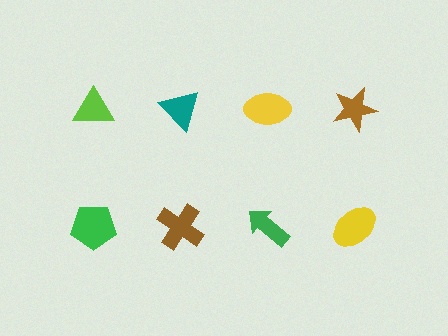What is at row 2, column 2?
A brown cross.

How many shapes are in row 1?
4 shapes.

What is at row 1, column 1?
A lime triangle.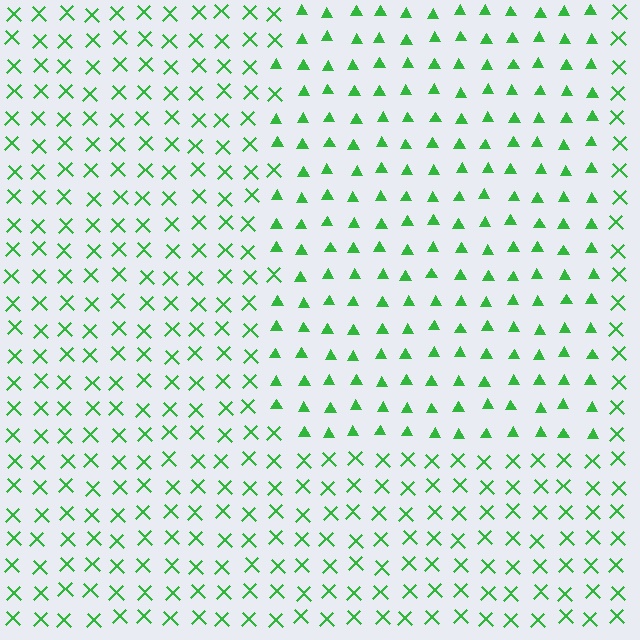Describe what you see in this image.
The image is filled with small green elements arranged in a uniform grid. A rectangle-shaped region contains triangles, while the surrounding area contains X marks. The boundary is defined purely by the change in element shape.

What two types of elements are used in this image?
The image uses triangles inside the rectangle region and X marks outside it.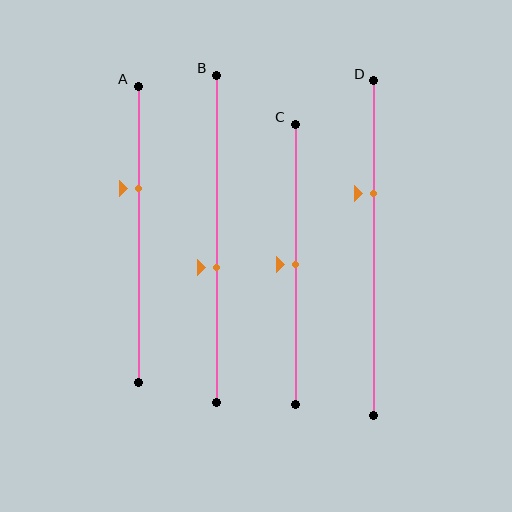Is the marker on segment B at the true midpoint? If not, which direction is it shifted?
No, the marker on segment B is shifted downward by about 9% of the segment length.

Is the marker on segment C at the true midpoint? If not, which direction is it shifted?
Yes, the marker on segment C is at the true midpoint.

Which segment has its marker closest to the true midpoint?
Segment C has its marker closest to the true midpoint.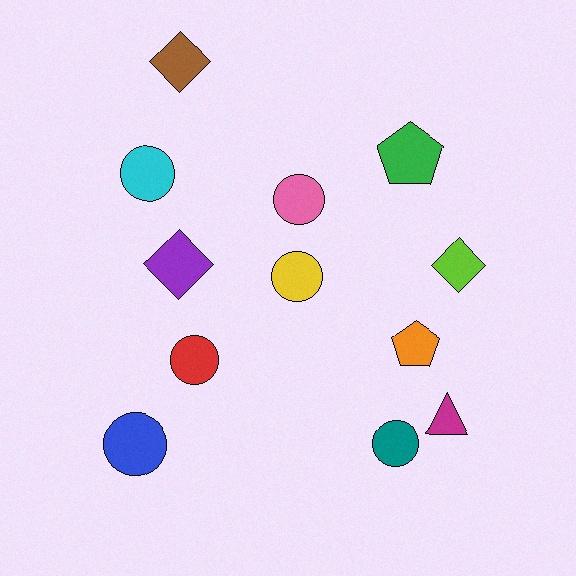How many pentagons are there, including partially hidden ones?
There are 2 pentagons.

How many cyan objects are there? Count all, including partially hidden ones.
There is 1 cyan object.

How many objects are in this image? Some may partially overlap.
There are 12 objects.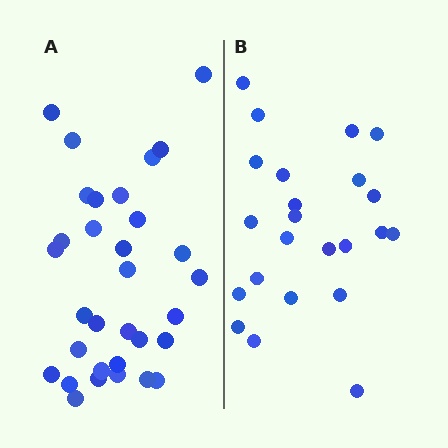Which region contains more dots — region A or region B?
Region A (the left region) has more dots.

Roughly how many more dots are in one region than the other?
Region A has roughly 8 or so more dots than region B.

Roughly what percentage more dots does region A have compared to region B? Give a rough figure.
About 40% more.